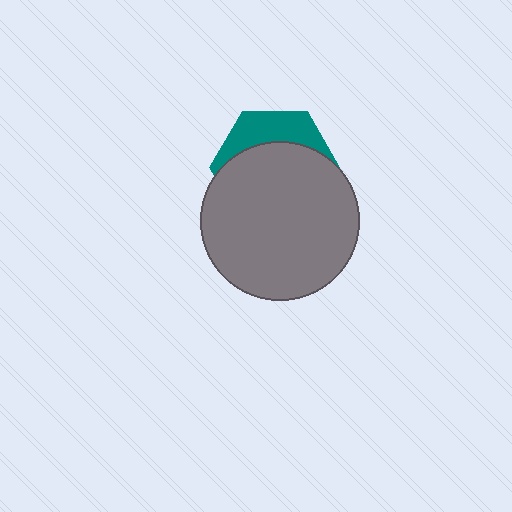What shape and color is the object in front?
The object in front is a gray circle.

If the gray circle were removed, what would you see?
You would see the complete teal hexagon.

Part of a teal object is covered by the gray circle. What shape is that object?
It is a hexagon.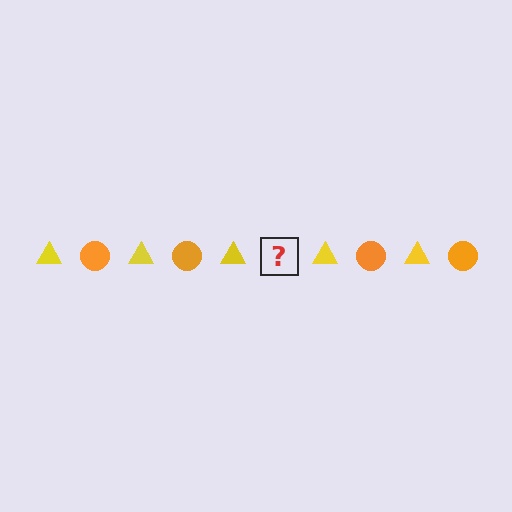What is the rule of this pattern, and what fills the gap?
The rule is that the pattern alternates between yellow triangle and orange circle. The gap should be filled with an orange circle.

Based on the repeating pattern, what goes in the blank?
The blank should be an orange circle.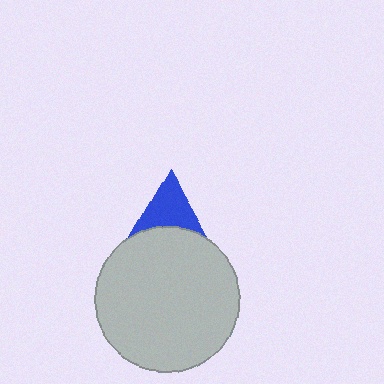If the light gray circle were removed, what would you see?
You would see the complete blue triangle.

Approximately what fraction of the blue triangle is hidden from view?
Roughly 56% of the blue triangle is hidden behind the light gray circle.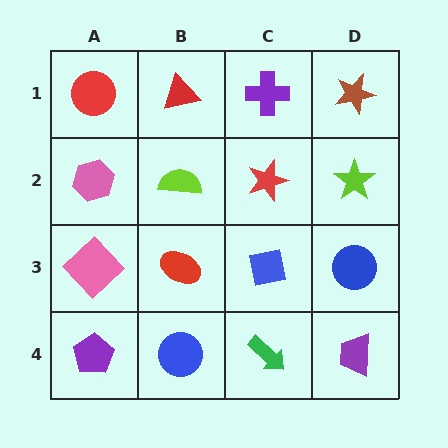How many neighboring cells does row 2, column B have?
4.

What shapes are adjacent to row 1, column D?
A lime star (row 2, column D), a purple cross (row 1, column C).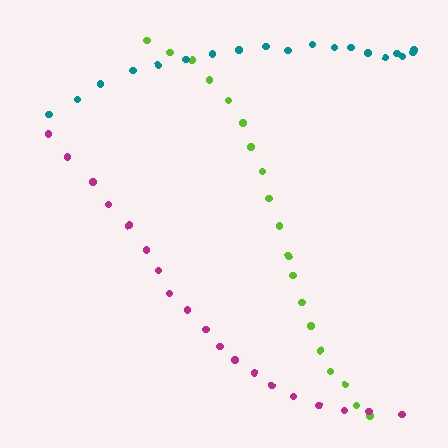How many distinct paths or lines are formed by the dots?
There are 3 distinct paths.